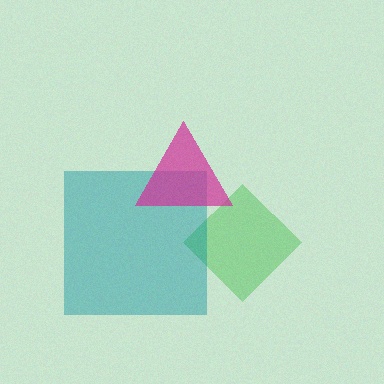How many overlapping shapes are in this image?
There are 3 overlapping shapes in the image.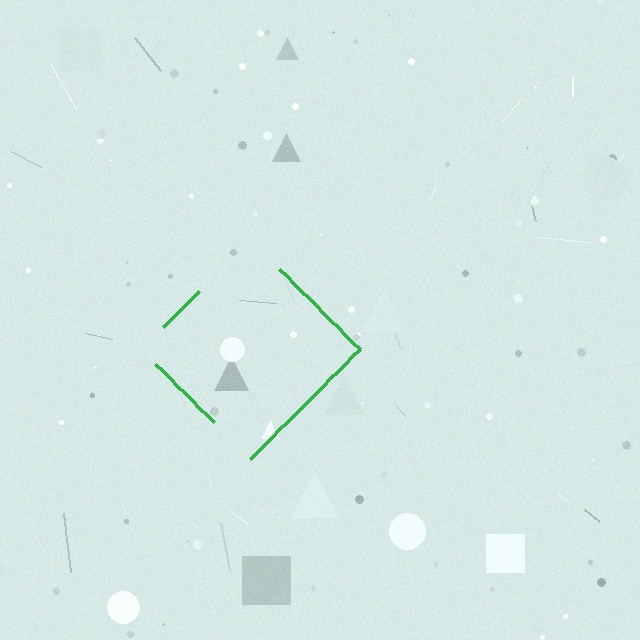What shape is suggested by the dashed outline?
The dashed outline suggests a diamond.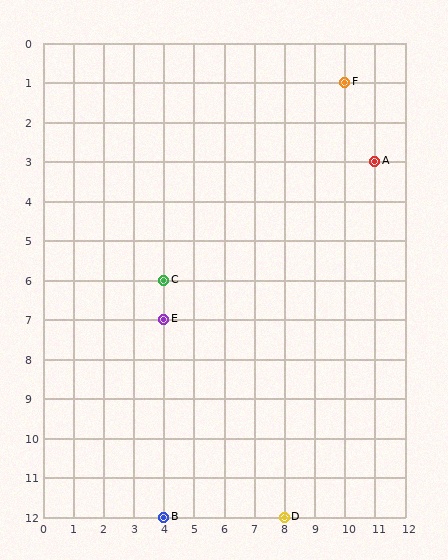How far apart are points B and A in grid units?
Points B and A are 7 columns and 9 rows apart (about 11.4 grid units diagonally).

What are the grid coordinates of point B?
Point B is at grid coordinates (4, 12).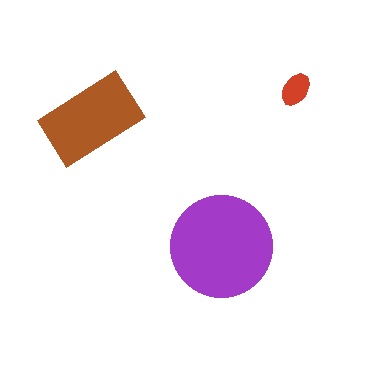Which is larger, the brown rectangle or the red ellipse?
The brown rectangle.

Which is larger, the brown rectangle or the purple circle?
The purple circle.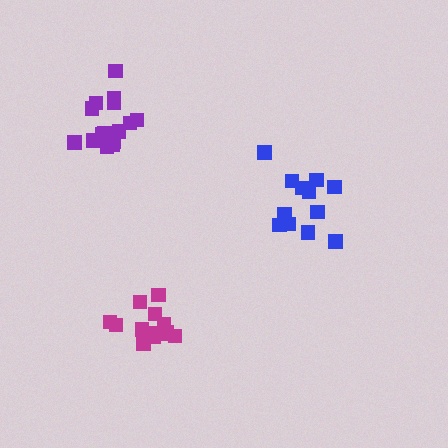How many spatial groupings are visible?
There are 3 spatial groupings.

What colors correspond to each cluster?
The clusters are colored: blue, magenta, purple.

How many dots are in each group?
Group 1: 12 dots, Group 2: 13 dots, Group 3: 15 dots (40 total).